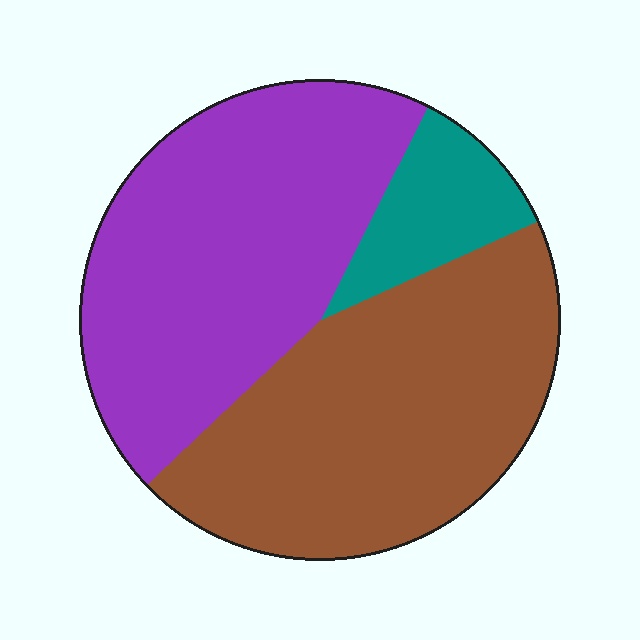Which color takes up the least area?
Teal, at roughly 10%.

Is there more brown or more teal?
Brown.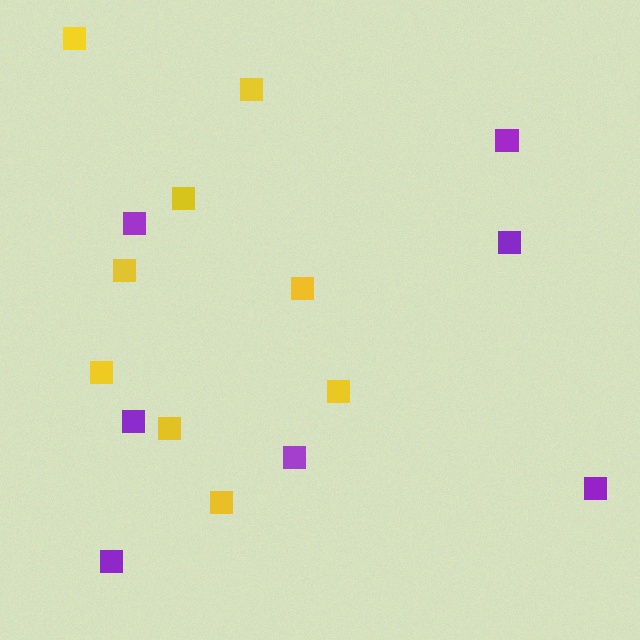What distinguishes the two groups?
There are 2 groups: one group of purple squares (7) and one group of yellow squares (9).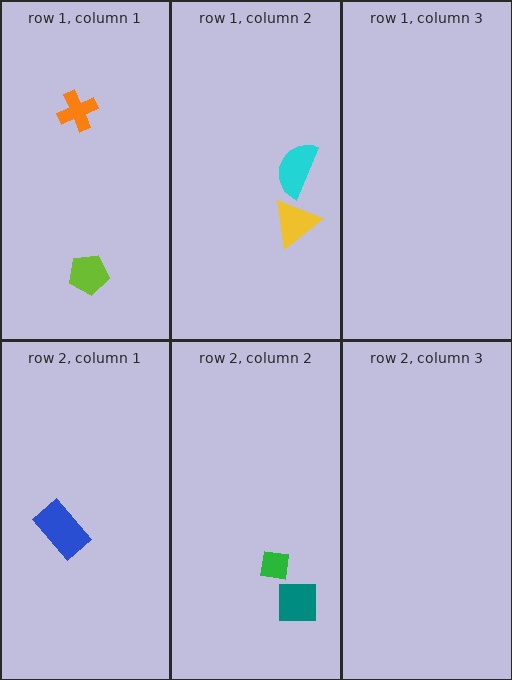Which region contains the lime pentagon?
The row 1, column 1 region.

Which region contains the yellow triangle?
The row 1, column 2 region.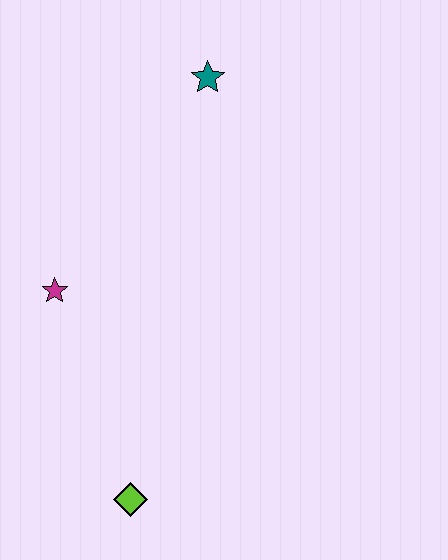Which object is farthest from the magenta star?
The teal star is farthest from the magenta star.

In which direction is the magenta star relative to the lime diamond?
The magenta star is above the lime diamond.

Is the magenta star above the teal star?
No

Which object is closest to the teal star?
The magenta star is closest to the teal star.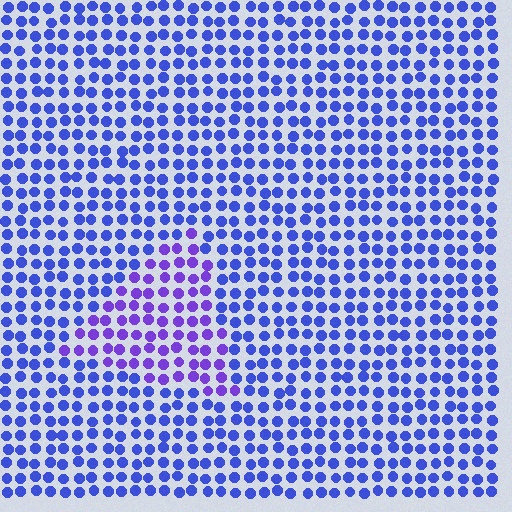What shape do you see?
I see a triangle.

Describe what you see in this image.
The image is filled with small blue elements in a uniform arrangement. A triangle-shaped region is visible where the elements are tinted to a slightly different hue, forming a subtle color boundary.